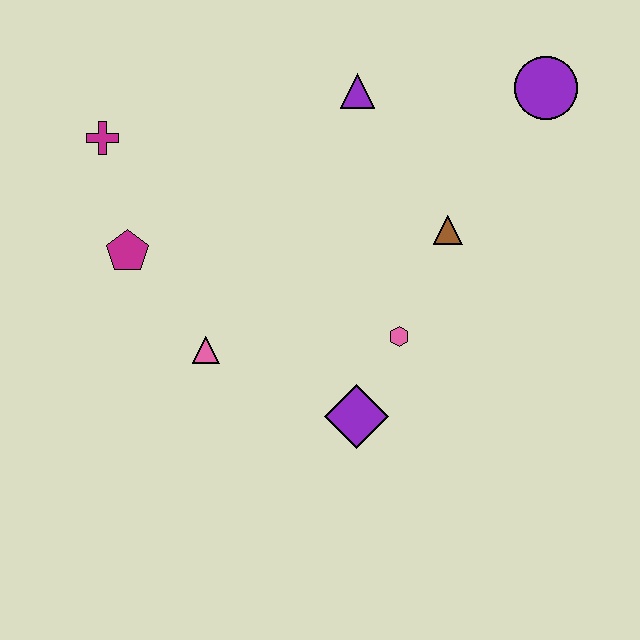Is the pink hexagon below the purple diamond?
No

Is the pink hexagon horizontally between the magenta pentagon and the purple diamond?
No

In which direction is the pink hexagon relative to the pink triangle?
The pink hexagon is to the right of the pink triangle.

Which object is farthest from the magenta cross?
The purple circle is farthest from the magenta cross.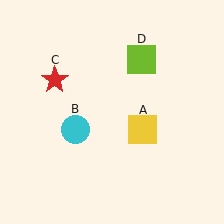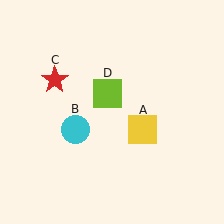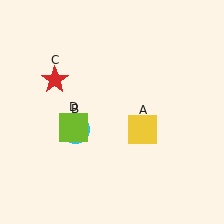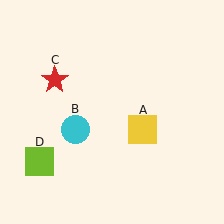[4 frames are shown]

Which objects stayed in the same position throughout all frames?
Yellow square (object A) and cyan circle (object B) and red star (object C) remained stationary.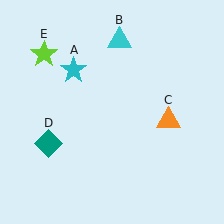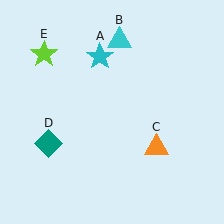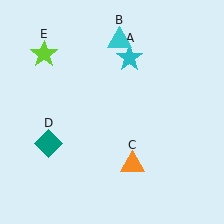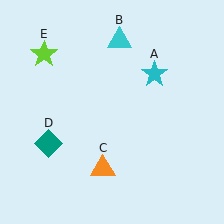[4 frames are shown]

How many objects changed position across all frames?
2 objects changed position: cyan star (object A), orange triangle (object C).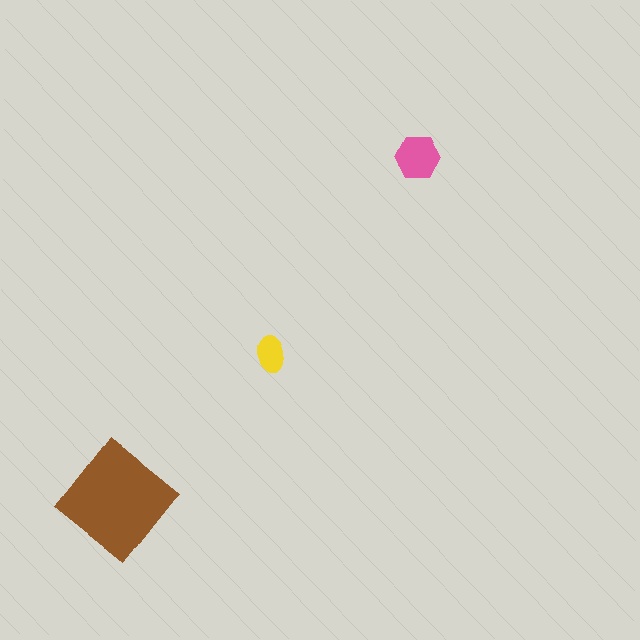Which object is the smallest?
The yellow ellipse.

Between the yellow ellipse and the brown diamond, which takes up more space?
The brown diamond.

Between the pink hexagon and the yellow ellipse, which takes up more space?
The pink hexagon.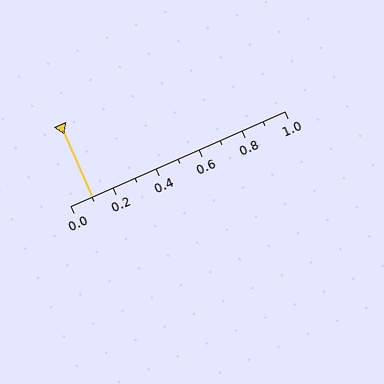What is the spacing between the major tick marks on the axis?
The major ticks are spaced 0.2 apart.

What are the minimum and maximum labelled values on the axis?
The axis runs from 0.0 to 1.0.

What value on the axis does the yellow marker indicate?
The marker indicates approximately 0.1.